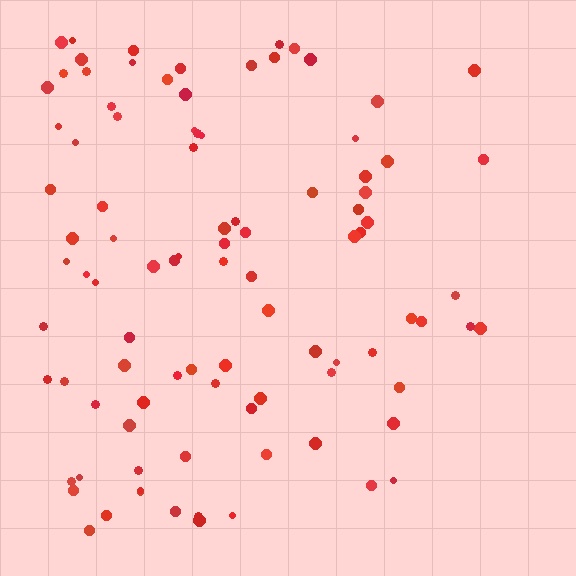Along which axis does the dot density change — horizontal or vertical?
Horizontal.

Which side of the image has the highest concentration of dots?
The left.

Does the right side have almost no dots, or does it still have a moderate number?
Still a moderate number, just noticeably fewer than the left.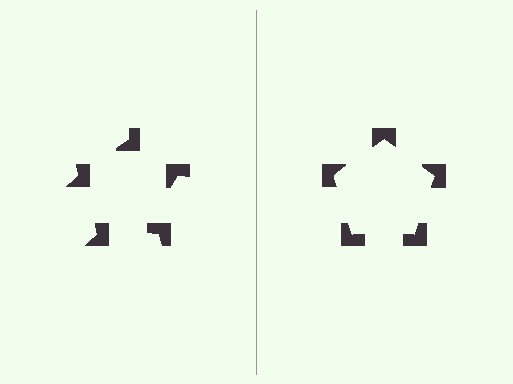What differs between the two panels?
The notched squares are positioned identically on both sides; only the wedge orientations differ. On the right they align to a pentagon; on the left they are misaligned.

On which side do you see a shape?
An illusory pentagon appears on the right side. On the left side the wedge cuts are rotated, so no coherent shape forms.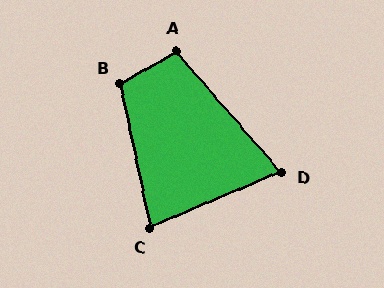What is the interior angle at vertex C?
Approximately 79 degrees (acute).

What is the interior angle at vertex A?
Approximately 101 degrees (obtuse).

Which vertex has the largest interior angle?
B, at approximately 108 degrees.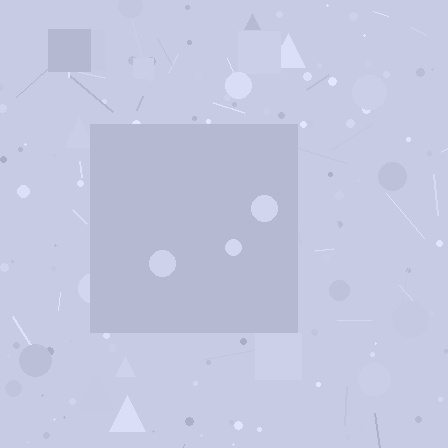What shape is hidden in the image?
A square is hidden in the image.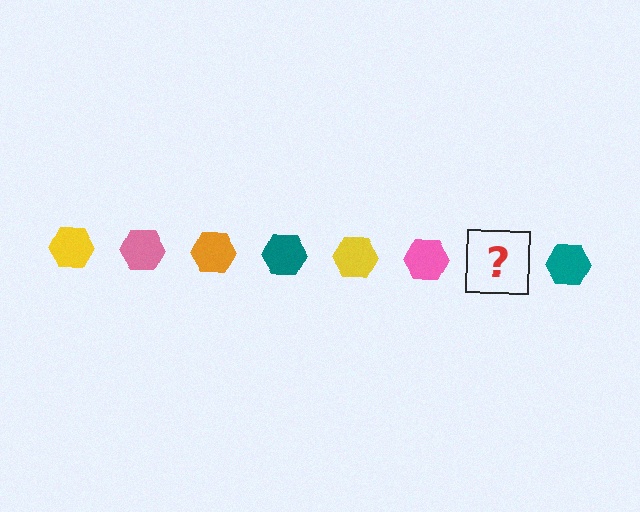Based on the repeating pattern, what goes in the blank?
The blank should be an orange hexagon.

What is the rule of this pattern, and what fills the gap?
The rule is that the pattern cycles through yellow, pink, orange, teal hexagons. The gap should be filled with an orange hexagon.